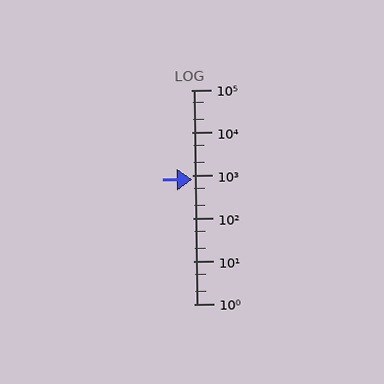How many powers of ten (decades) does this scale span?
The scale spans 5 decades, from 1 to 100000.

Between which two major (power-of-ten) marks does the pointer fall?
The pointer is between 100 and 1000.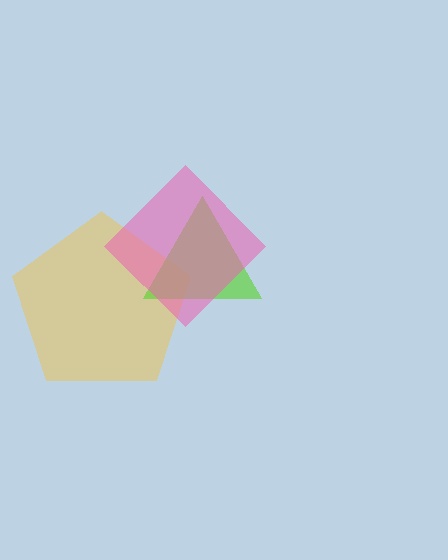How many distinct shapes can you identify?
There are 3 distinct shapes: a yellow pentagon, a lime triangle, a pink diamond.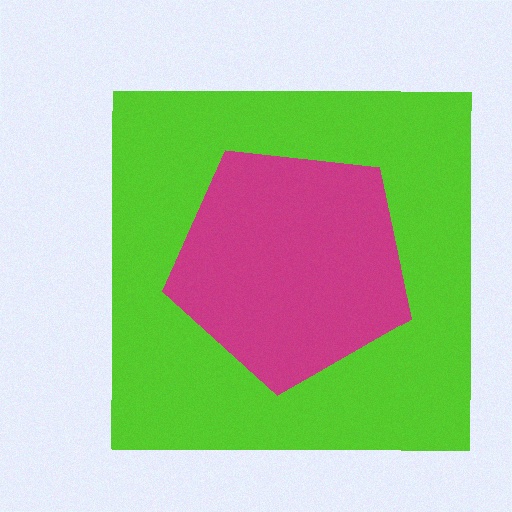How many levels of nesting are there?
2.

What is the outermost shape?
The lime square.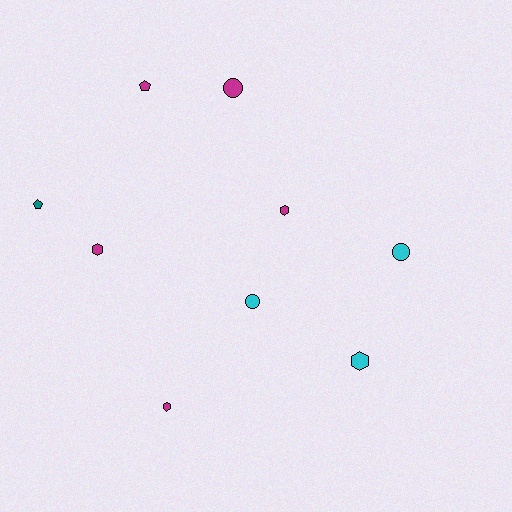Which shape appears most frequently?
Hexagon, with 4 objects.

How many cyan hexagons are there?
There is 1 cyan hexagon.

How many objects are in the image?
There are 9 objects.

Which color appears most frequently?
Magenta, with 5 objects.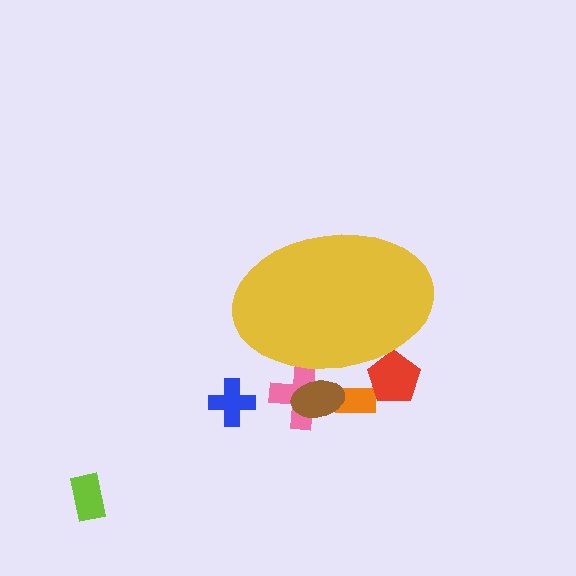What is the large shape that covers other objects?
A yellow ellipse.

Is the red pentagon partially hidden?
Yes, the red pentagon is partially hidden behind the yellow ellipse.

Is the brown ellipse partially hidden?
Yes, the brown ellipse is partially hidden behind the yellow ellipse.